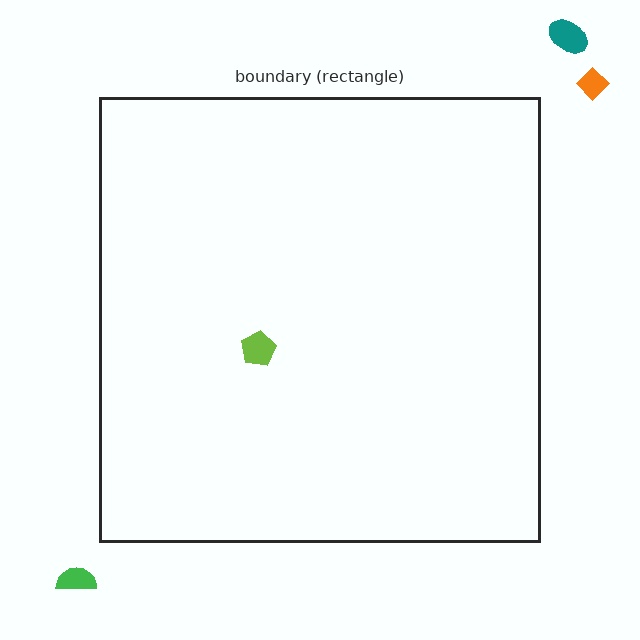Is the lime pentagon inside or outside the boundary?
Inside.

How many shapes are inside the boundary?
1 inside, 3 outside.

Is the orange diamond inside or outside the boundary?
Outside.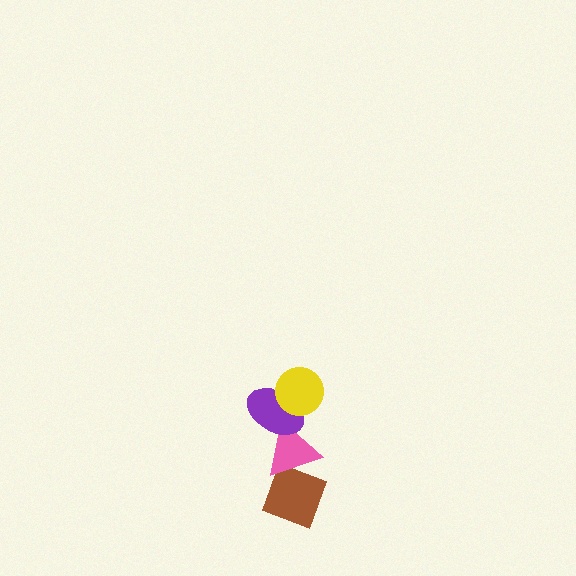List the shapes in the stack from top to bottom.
From top to bottom: the yellow circle, the purple ellipse, the pink triangle, the brown diamond.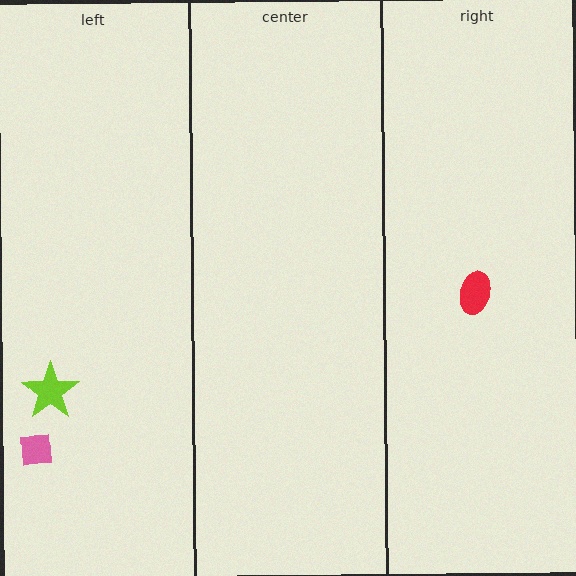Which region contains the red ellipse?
The right region.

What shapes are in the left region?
The pink square, the lime star.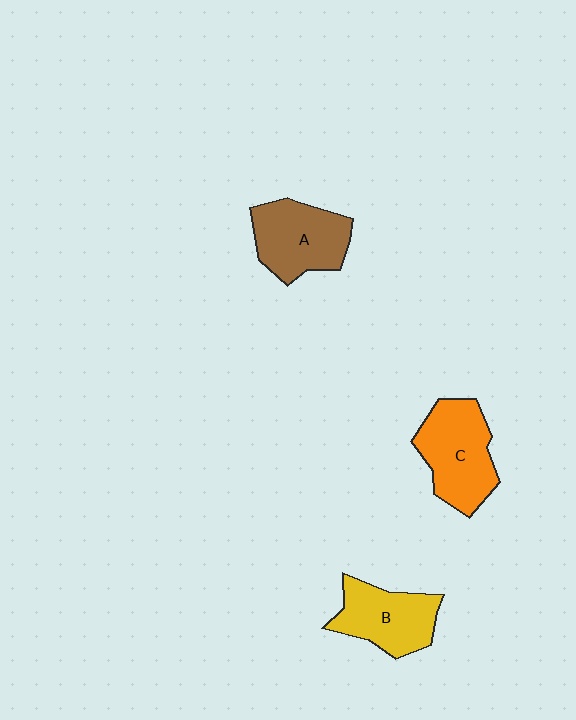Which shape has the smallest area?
Shape B (yellow).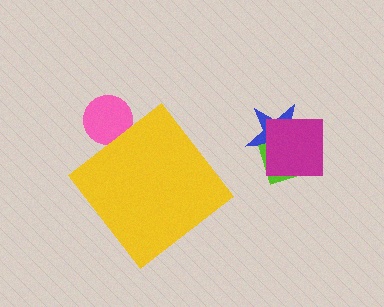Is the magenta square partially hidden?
No, the magenta square is fully visible.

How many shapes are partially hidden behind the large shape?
1 shape is partially hidden.